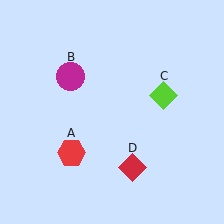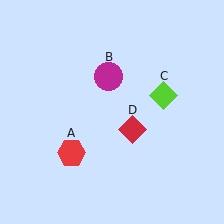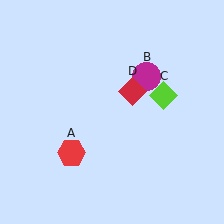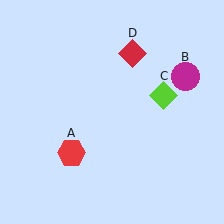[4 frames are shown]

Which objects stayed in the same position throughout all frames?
Red hexagon (object A) and lime diamond (object C) remained stationary.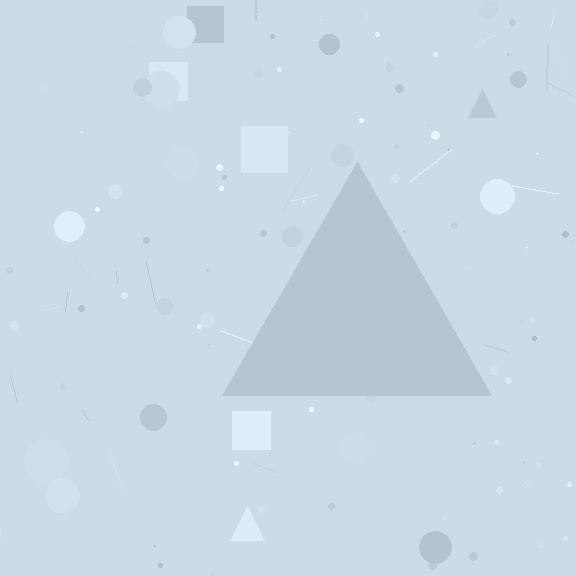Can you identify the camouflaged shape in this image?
The camouflaged shape is a triangle.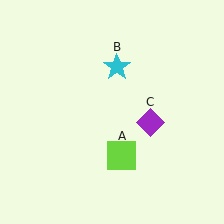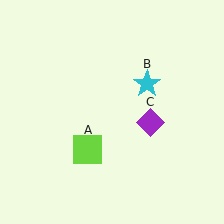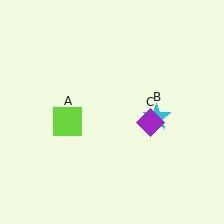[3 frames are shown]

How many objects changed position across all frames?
2 objects changed position: lime square (object A), cyan star (object B).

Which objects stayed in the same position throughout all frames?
Purple diamond (object C) remained stationary.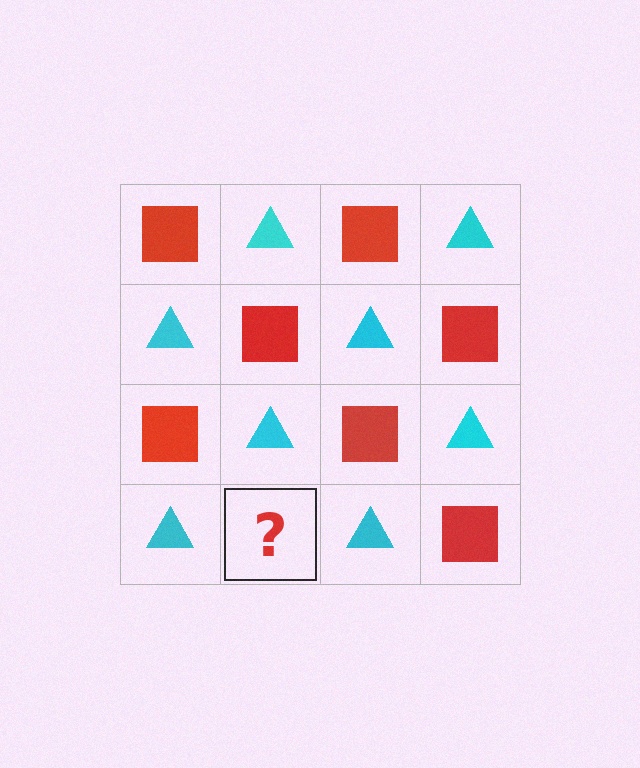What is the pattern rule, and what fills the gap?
The rule is that it alternates red square and cyan triangle in a checkerboard pattern. The gap should be filled with a red square.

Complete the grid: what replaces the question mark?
The question mark should be replaced with a red square.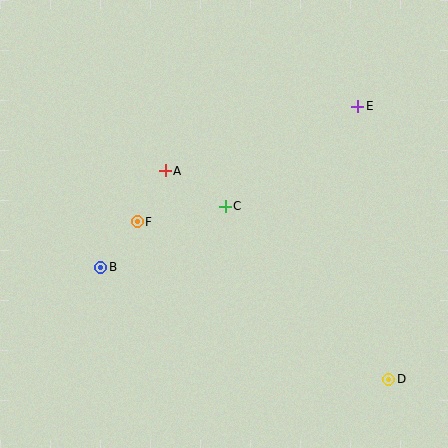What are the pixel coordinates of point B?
Point B is at (101, 267).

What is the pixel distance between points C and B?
The distance between C and B is 138 pixels.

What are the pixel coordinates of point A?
Point A is at (165, 171).